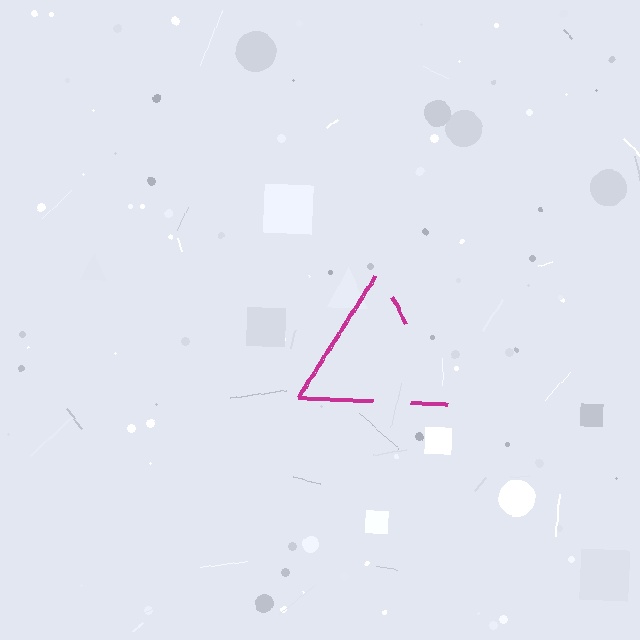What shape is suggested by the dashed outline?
The dashed outline suggests a triangle.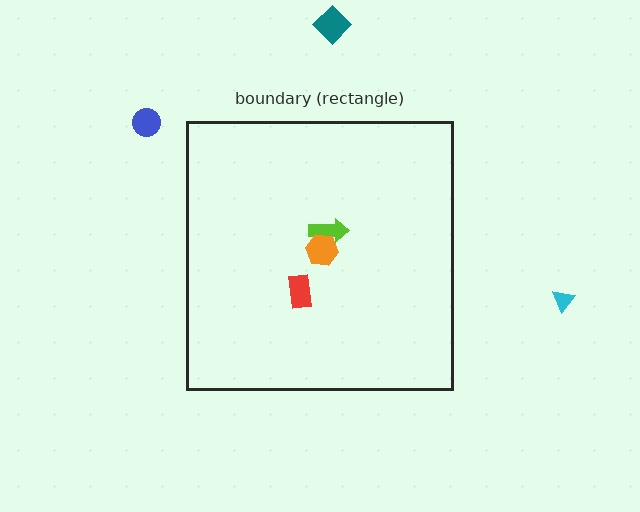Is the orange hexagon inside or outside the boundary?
Inside.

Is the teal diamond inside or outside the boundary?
Outside.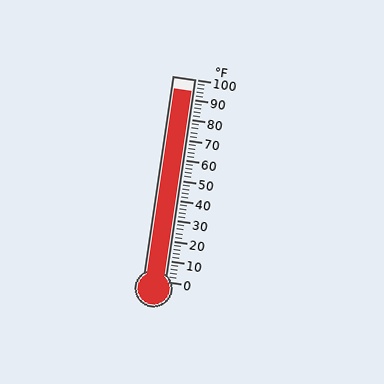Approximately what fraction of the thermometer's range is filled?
The thermometer is filled to approximately 95% of its range.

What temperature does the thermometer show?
The thermometer shows approximately 94°F.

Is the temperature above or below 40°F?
The temperature is above 40°F.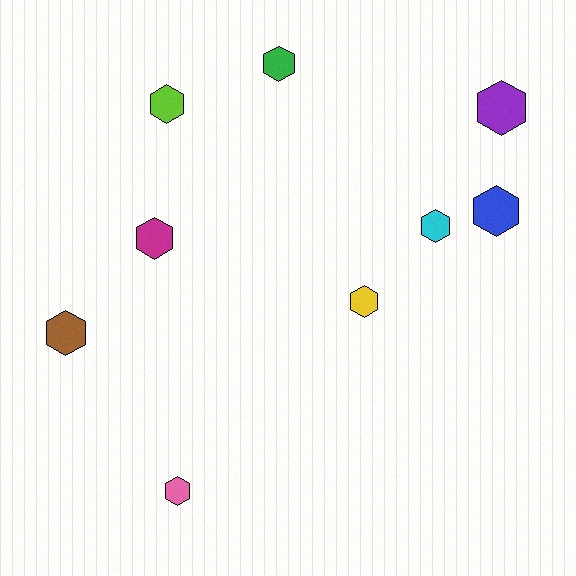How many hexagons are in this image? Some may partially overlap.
There are 9 hexagons.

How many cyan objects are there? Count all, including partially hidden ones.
There is 1 cyan object.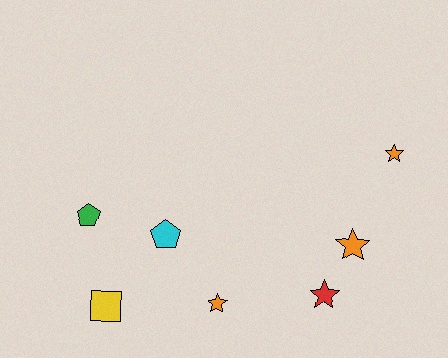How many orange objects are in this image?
There are 3 orange objects.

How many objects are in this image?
There are 7 objects.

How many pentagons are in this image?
There are 2 pentagons.